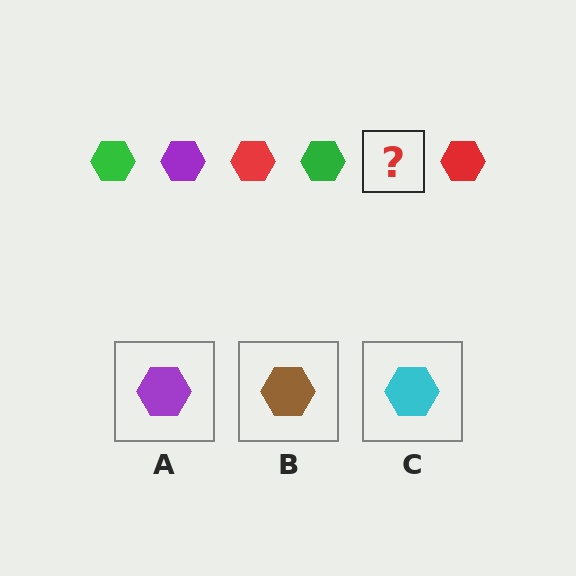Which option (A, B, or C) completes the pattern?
A.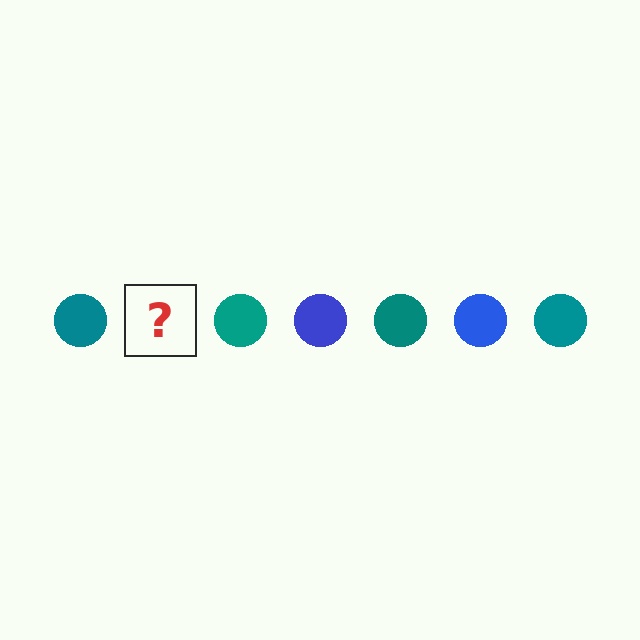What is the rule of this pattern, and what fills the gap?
The rule is that the pattern cycles through teal, blue circles. The gap should be filled with a blue circle.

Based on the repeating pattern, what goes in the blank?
The blank should be a blue circle.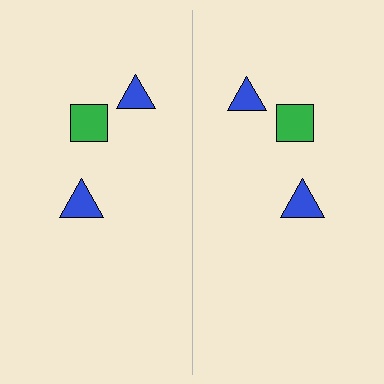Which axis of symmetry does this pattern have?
The pattern has a vertical axis of symmetry running through the center of the image.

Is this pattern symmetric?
Yes, this pattern has bilateral (reflection) symmetry.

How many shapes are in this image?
There are 6 shapes in this image.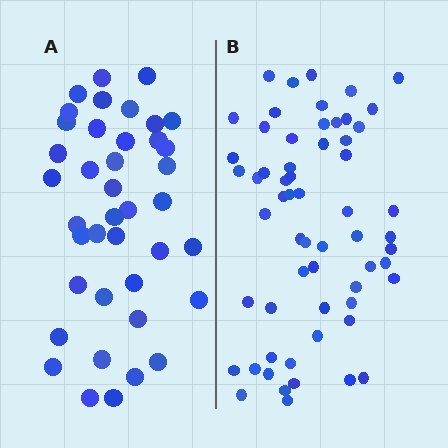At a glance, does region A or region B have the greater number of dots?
Region B (the right region) has more dots.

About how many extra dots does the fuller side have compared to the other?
Region B has approximately 20 more dots than region A.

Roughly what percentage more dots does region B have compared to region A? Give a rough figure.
About 50% more.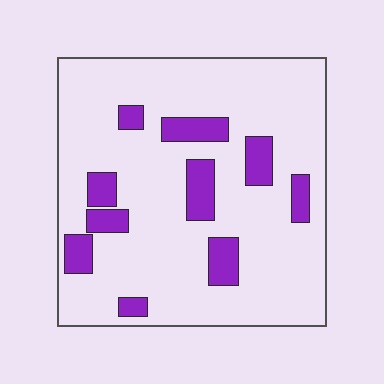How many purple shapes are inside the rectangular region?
10.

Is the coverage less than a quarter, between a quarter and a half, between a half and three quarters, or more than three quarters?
Less than a quarter.